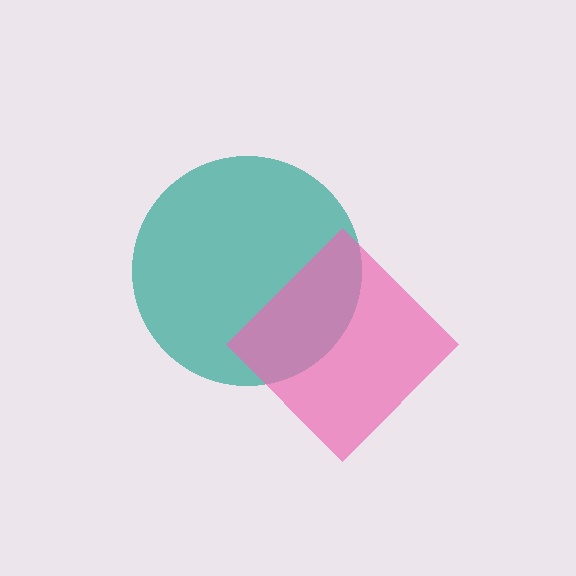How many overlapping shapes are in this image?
There are 2 overlapping shapes in the image.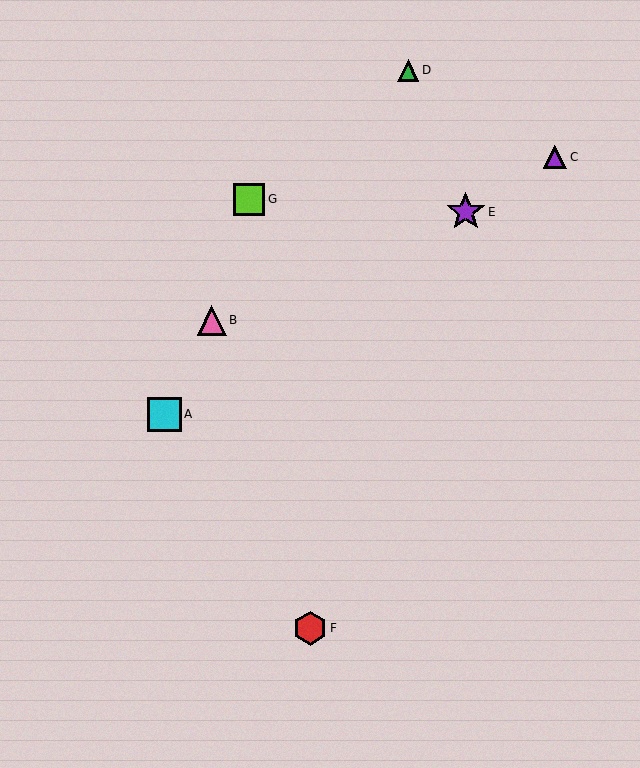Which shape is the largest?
The purple star (labeled E) is the largest.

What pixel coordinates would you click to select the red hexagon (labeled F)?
Click at (310, 628) to select the red hexagon F.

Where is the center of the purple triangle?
The center of the purple triangle is at (555, 157).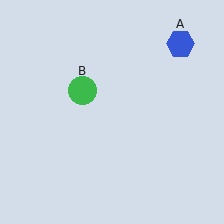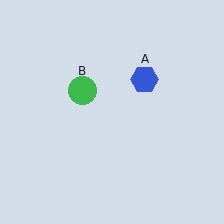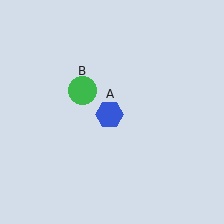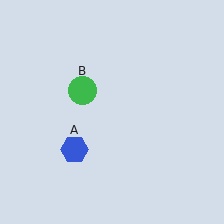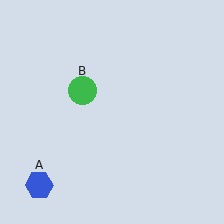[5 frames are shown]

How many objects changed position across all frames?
1 object changed position: blue hexagon (object A).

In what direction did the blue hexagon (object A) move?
The blue hexagon (object A) moved down and to the left.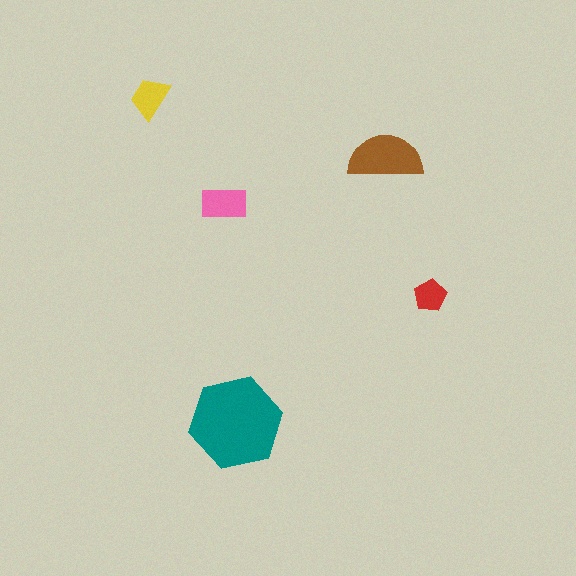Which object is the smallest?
The red pentagon.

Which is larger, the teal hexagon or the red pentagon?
The teal hexagon.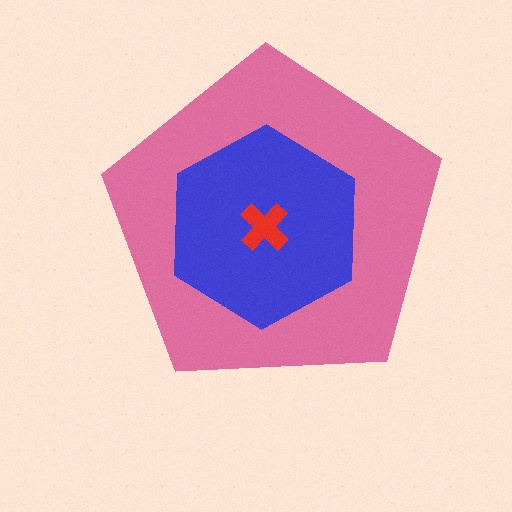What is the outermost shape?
The pink pentagon.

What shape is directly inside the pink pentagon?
The blue hexagon.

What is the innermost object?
The red cross.